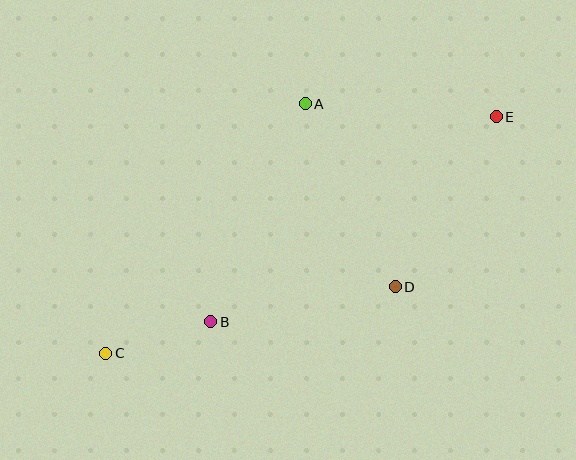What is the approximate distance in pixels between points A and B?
The distance between A and B is approximately 238 pixels.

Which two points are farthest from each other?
Points C and E are farthest from each other.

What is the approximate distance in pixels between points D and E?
The distance between D and E is approximately 198 pixels.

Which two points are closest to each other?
Points B and C are closest to each other.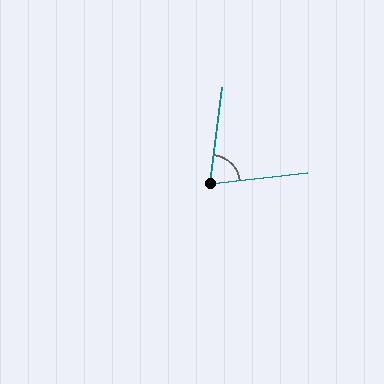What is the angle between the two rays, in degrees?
Approximately 76 degrees.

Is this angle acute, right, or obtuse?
It is acute.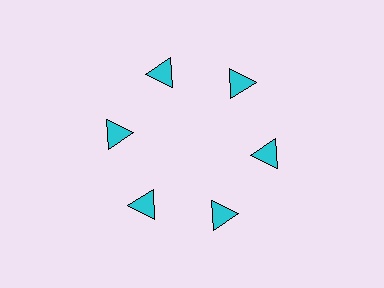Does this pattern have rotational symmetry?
Yes, this pattern has 6-fold rotational symmetry. It looks the same after rotating 60 degrees around the center.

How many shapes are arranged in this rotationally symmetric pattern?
There are 6 shapes, arranged in 6 groups of 1.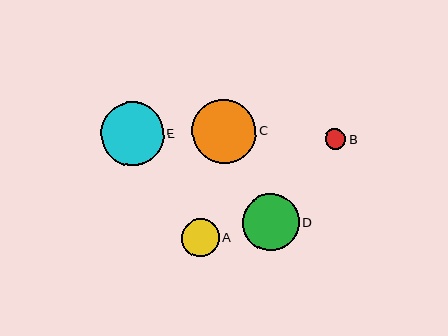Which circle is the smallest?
Circle B is the smallest with a size of approximately 21 pixels.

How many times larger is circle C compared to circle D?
Circle C is approximately 1.1 times the size of circle D.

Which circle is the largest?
Circle C is the largest with a size of approximately 64 pixels.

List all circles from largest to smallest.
From largest to smallest: C, E, D, A, B.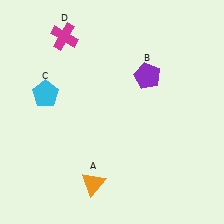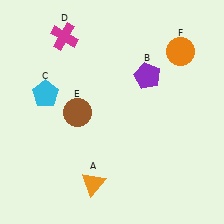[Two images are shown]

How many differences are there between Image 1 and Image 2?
There are 2 differences between the two images.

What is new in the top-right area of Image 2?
An orange circle (F) was added in the top-right area of Image 2.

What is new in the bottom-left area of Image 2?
A brown circle (E) was added in the bottom-left area of Image 2.